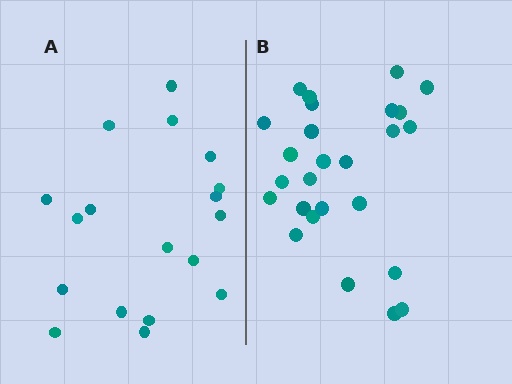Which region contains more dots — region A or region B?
Region B (the right region) has more dots.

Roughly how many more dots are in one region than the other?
Region B has roughly 8 or so more dots than region A.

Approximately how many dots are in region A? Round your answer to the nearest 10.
About 20 dots. (The exact count is 18, which rounds to 20.)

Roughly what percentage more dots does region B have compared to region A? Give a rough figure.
About 45% more.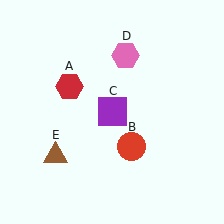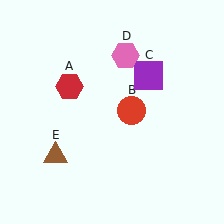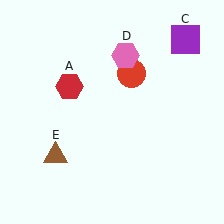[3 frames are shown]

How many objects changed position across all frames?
2 objects changed position: red circle (object B), purple square (object C).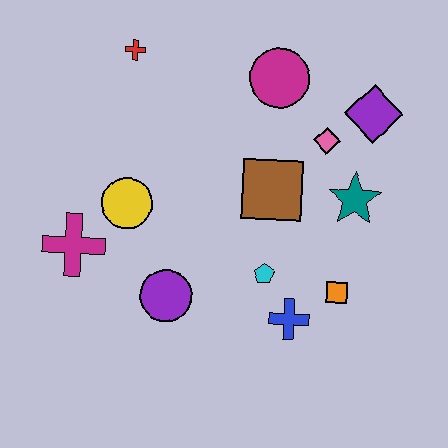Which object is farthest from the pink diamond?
The magenta cross is farthest from the pink diamond.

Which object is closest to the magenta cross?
The yellow circle is closest to the magenta cross.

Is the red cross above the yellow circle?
Yes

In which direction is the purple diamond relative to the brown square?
The purple diamond is to the right of the brown square.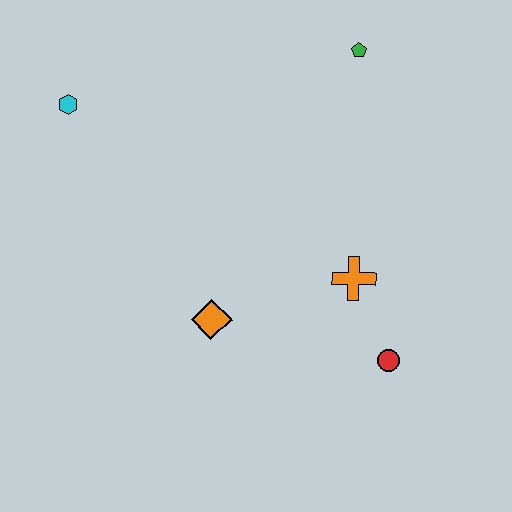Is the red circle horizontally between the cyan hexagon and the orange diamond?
No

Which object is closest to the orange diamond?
The orange cross is closest to the orange diamond.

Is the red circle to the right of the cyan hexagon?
Yes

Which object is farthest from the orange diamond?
The green pentagon is farthest from the orange diamond.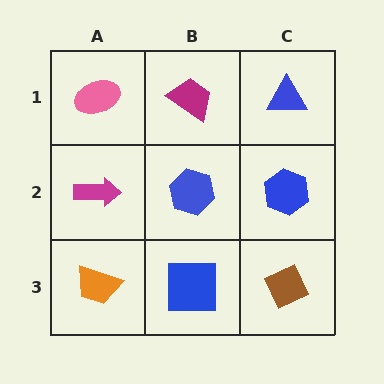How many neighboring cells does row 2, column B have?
4.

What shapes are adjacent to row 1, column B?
A blue hexagon (row 2, column B), a pink ellipse (row 1, column A), a blue triangle (row 1, column C).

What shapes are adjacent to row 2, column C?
A blue triangle (row 1, column C), a brown diamond (row 3, column C), a blue hexagon (row 2, column B).